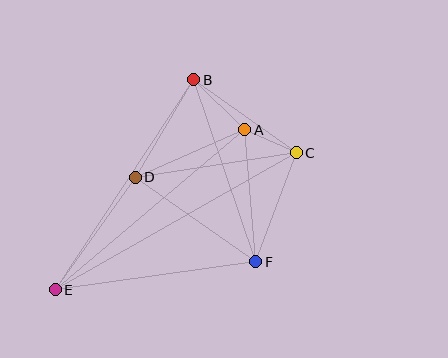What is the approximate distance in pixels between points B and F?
The distance between B and F is approximately 193 pixels.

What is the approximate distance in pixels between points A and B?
The distance between A and B is approximately 72 pixels.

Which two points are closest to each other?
Points A and C are closest to each other.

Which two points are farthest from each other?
Points C and E are farthest from each other.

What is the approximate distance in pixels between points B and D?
The distance between B and D is approximately 114 pixels.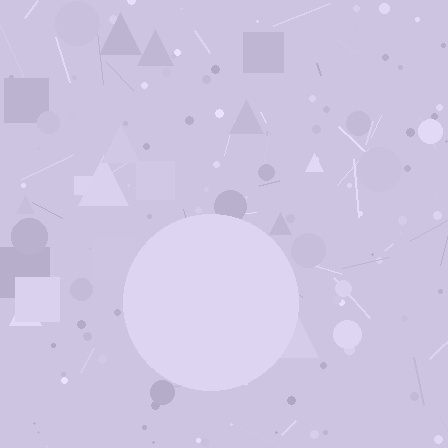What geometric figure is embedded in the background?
A circle is embedded in the background.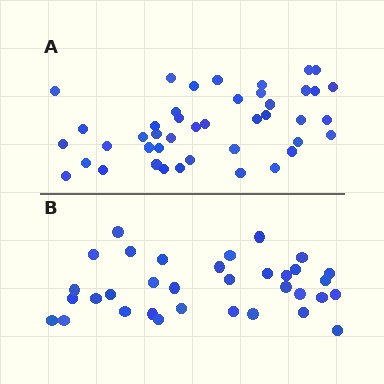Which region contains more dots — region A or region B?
Region A (the top region) has more dots.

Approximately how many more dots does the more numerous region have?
Region A has roughly 8 or so more dots than region B.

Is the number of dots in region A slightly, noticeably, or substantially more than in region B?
Region A has noticeably more, but not dramatically so. The ratio is roughly 1.3 to 1.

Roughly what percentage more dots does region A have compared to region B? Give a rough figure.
About 25% more.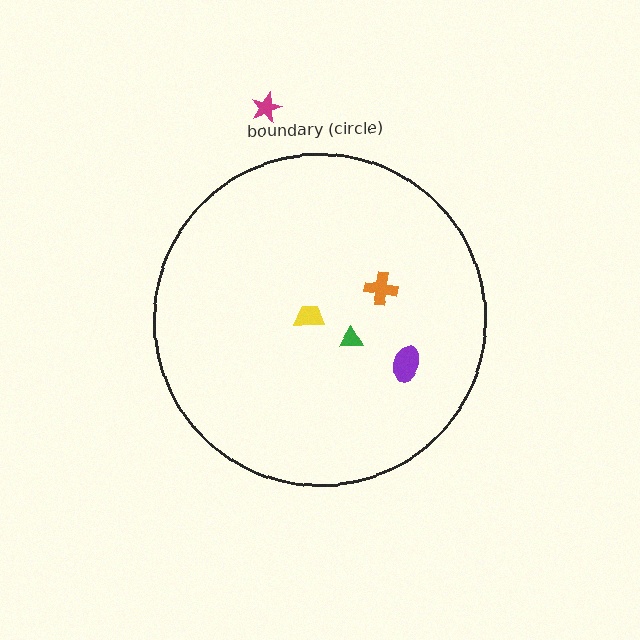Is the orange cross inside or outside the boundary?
Inside.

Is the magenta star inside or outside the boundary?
Outside.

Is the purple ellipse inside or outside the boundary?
Inside.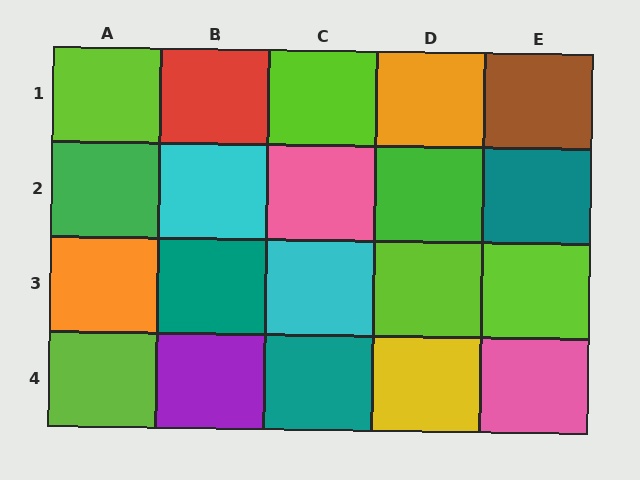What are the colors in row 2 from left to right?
Green, cyan, pink, green, teal.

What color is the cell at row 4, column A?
Lime.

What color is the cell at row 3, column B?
Teal.